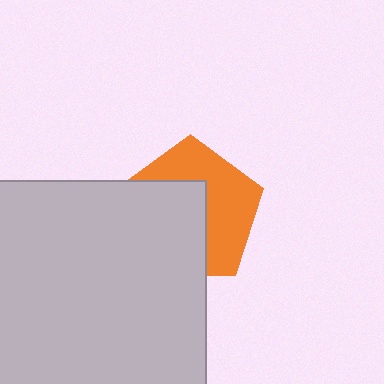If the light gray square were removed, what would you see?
You would see the complete orange pentagon.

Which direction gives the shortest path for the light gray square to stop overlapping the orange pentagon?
Moving toward the lower-left gives the shortest separation.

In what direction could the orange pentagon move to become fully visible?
The orange pentagon could move toward the upper-right. That would shift it out from behind the light gray square entirely.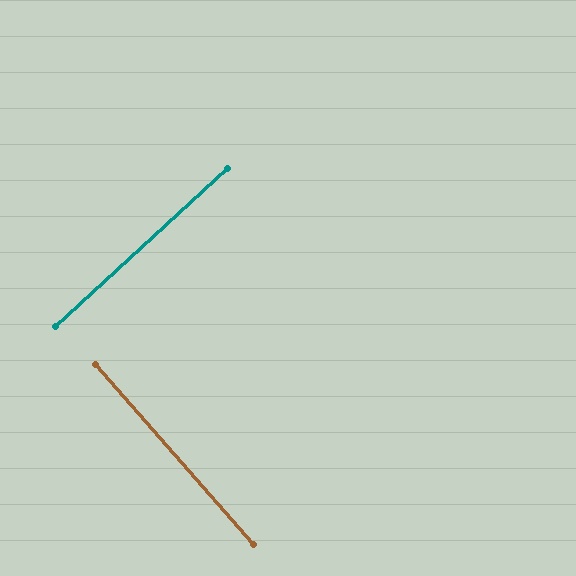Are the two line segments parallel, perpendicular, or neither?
Perpendicular — they meet at approximately 89°.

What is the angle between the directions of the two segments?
Approximately 89 degrees.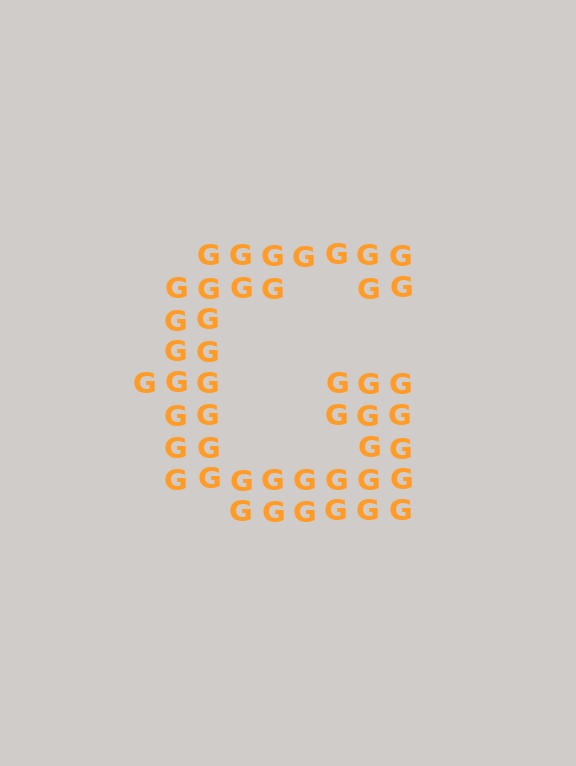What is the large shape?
The large shape is the letter G.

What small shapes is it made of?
It is made of small letter G's.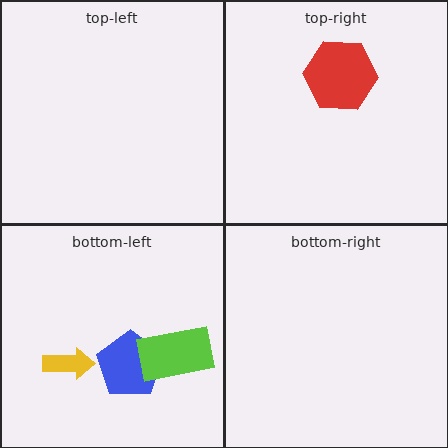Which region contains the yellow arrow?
The bottom-left region.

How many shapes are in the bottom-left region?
3.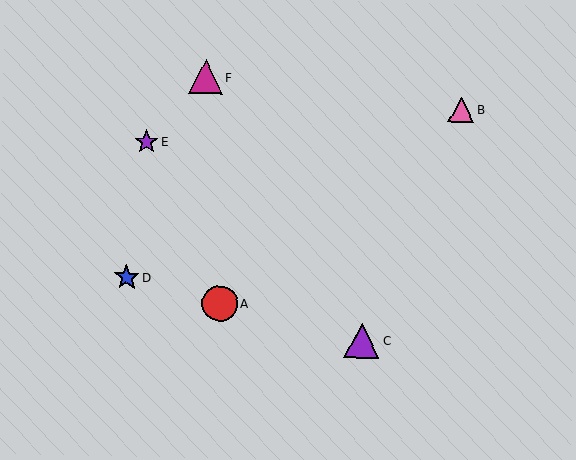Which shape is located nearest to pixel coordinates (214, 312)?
The red circle (labeled A) at (220, 303) is nearest to that location.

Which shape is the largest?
The red circle (labeled A) is the largest.